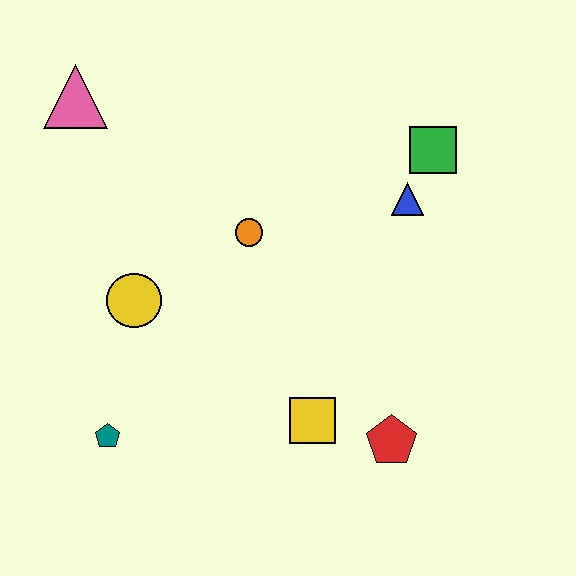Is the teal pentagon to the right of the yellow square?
No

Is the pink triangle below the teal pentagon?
No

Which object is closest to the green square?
The blue triangle is closest to the green square.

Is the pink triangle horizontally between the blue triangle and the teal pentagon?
No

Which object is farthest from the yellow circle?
The green square is farthest from the yellow circle.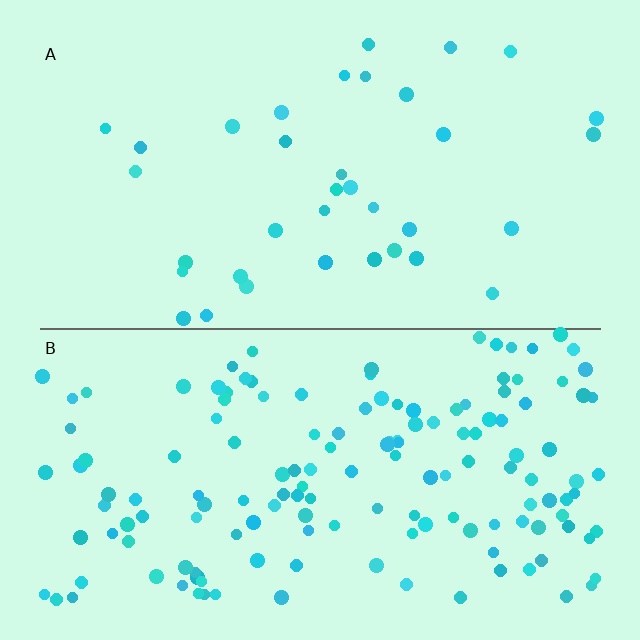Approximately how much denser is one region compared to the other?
Approximately 4.2× — region B over region A.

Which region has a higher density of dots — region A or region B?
B (the bottom).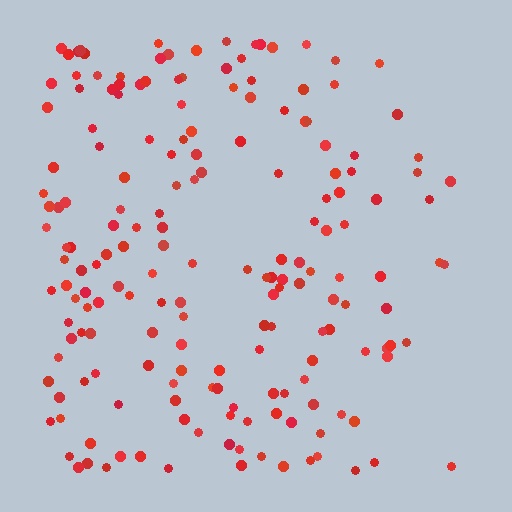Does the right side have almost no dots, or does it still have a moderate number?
Still a moderate number, just noticeably fewer than the left.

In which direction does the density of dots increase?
From right to left, with the left side densest.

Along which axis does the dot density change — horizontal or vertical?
Horizontal.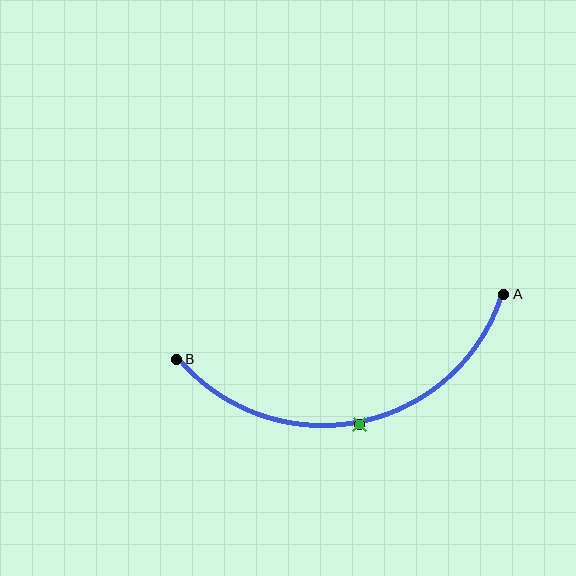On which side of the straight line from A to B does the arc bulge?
The arc bulges below the straight line connecting A and B.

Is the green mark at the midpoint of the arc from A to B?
Yes. The green mark lies on the arc at equal arc-length from both A and B — it is the arc midpoint.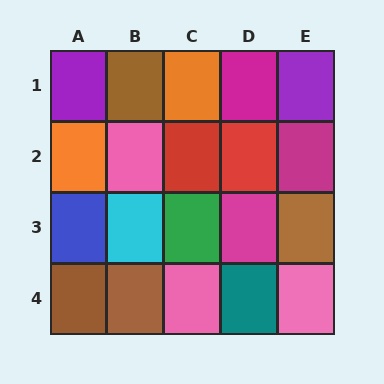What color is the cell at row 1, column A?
Purple.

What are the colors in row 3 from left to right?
Blue, cyan, green, magenta, brown.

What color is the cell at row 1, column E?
Purple.